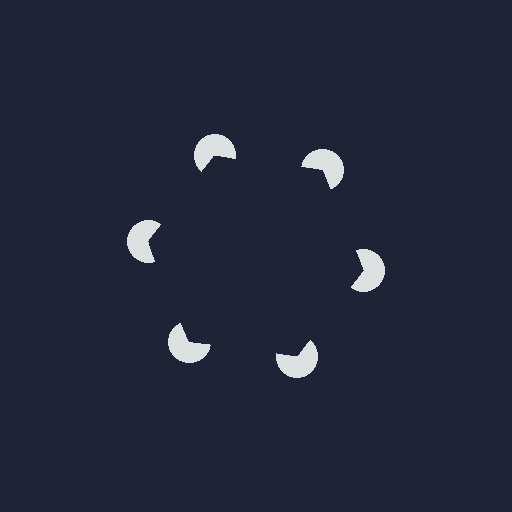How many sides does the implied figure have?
6 sides.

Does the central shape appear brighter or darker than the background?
It typically appears slightly darker than the background, even though no actual brightness change is drawn.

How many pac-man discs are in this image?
There are 6 — one at each vertex of the illusory hexagon.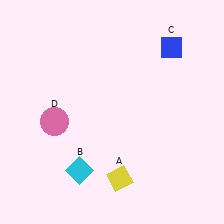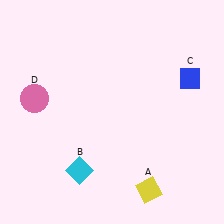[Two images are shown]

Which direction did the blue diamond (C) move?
The blue diamond (C) moved down.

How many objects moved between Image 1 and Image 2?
3 objects moved between the two images.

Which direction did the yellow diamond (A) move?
The yellow diamond (A) moved right.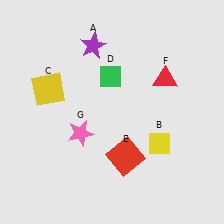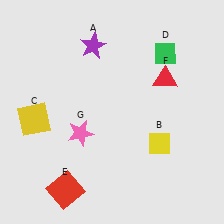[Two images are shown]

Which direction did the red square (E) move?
The red square (E) moved left.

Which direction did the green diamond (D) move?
The green diamond (D) moved right.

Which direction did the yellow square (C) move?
The yellow square (C) moved down.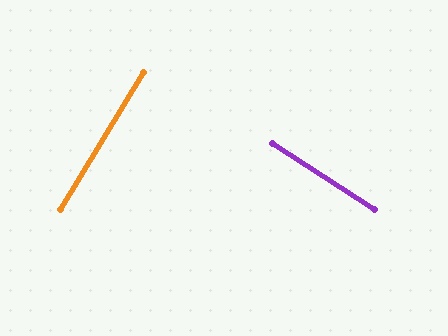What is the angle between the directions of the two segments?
Approximately 89 degrees.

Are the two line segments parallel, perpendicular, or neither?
Perpendicular — they meet at approximately 89°.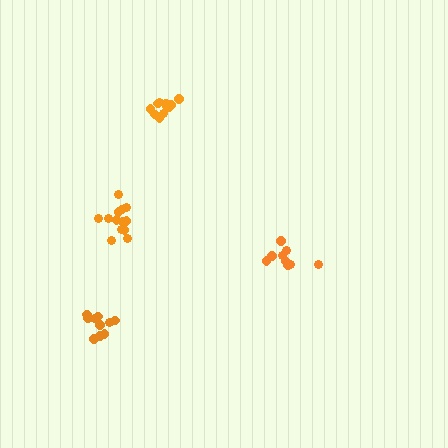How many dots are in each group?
Group 1: 13 dots, Group 2: 11 dots, Group 3: 9 dots, Group 4: 10 dots (43 total).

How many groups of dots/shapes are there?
There are 4 groups.